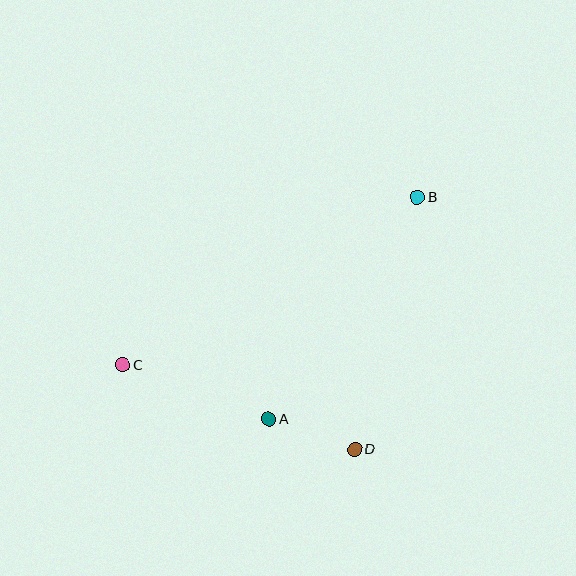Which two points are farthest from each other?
Points B and C are farthest from each other.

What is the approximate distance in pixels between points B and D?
The distance between B and D is approximately 260 pixels.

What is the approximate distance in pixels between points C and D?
The distance between C and D is approximately 247 pixels.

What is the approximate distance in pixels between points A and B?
The distance between A and B is approximately 267 pixels.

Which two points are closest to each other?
Points A and D are closest to each other.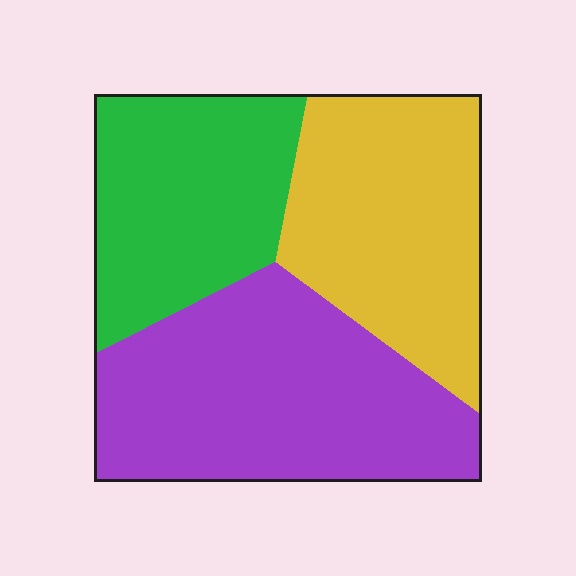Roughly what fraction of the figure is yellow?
Yellow takes up between a quarter and a half of the figure.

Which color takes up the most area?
Purple, at roughly 40%.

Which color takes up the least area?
Green, at roughly 30%.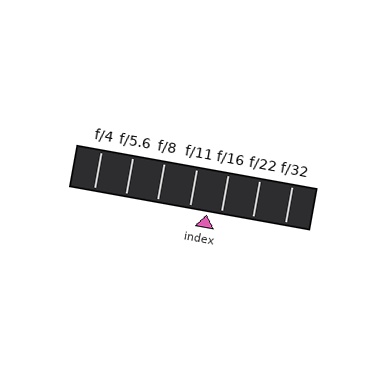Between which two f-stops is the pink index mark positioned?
The index mark is between f/11 and f/16.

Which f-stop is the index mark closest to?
The index mark is closest to f/16.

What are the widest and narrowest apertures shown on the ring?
The widest aperture shown is f/4 and the narrowest is f/32.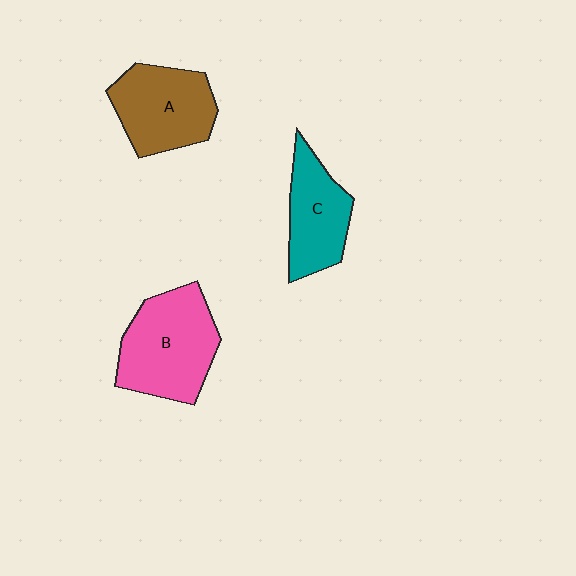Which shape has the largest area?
Shape B (pink).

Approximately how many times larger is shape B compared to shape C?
Approximately 1.4 times.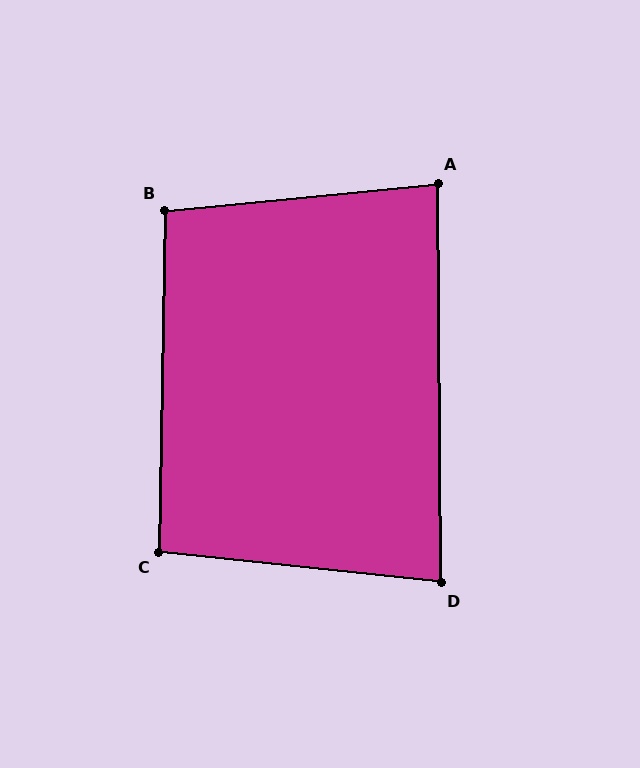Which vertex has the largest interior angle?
B, at approximately 97 degrees.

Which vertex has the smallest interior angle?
D, at approximately 83 degrees.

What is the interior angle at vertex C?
Approximately 95 degrees (obtuse).